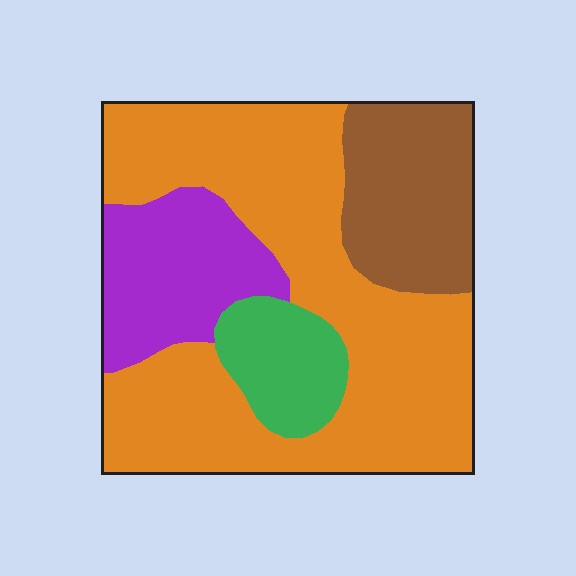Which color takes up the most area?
Orange, at roughly 55%.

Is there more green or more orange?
Orange.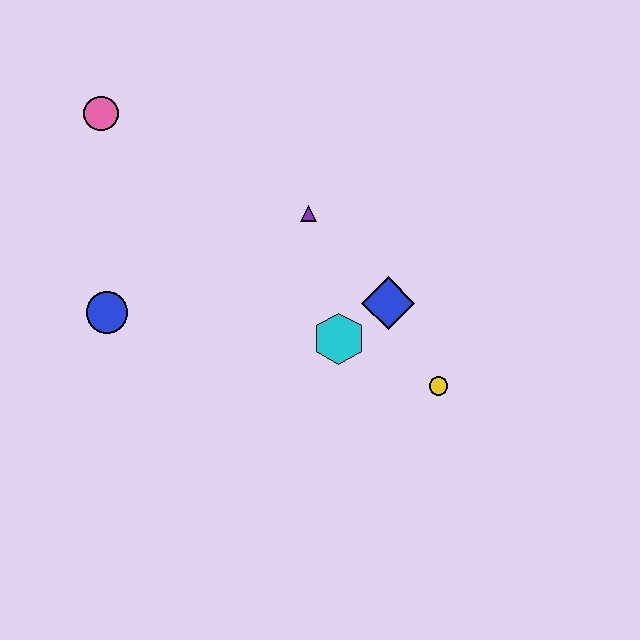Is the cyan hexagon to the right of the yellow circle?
No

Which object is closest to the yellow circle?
The blue diamond is closest to the yellow circle.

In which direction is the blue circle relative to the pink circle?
The blue circle is below the pink circle.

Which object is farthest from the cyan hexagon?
The pink circle is farthest from the cyan hexagon.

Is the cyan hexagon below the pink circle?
Yes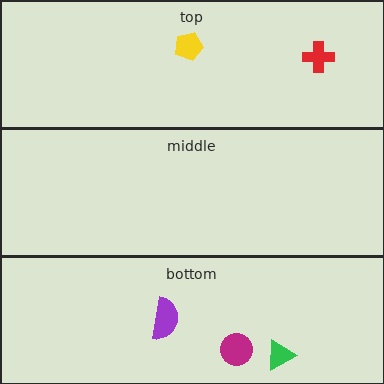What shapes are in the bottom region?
The magenta circle, the purple semicircle, the green triangle.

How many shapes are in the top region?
2.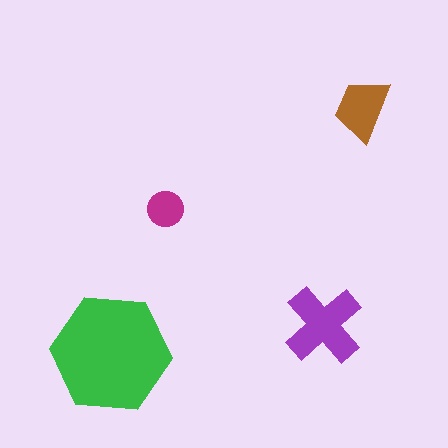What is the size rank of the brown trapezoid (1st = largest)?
3rd.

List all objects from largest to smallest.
The green hexagon, the purple cross, the brown trapezoid, the magenta circle.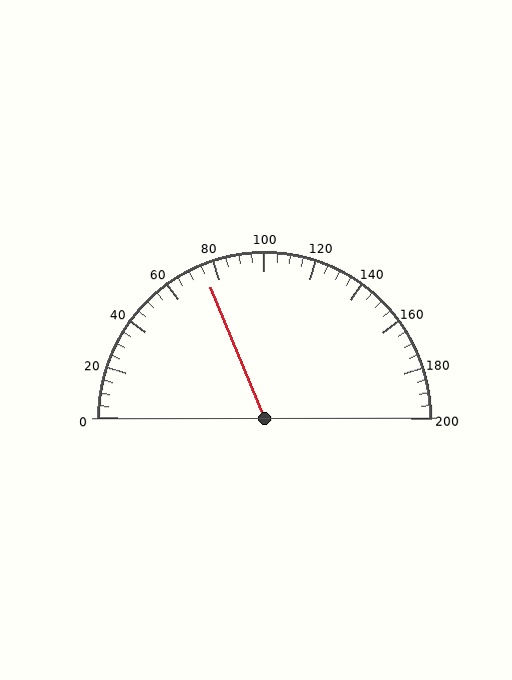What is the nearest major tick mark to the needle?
The nearest major tick mark is 80.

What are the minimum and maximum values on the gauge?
The gauge ranges from 0 to 200.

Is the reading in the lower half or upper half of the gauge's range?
The reading is in the lower half of the range (0 to 200).